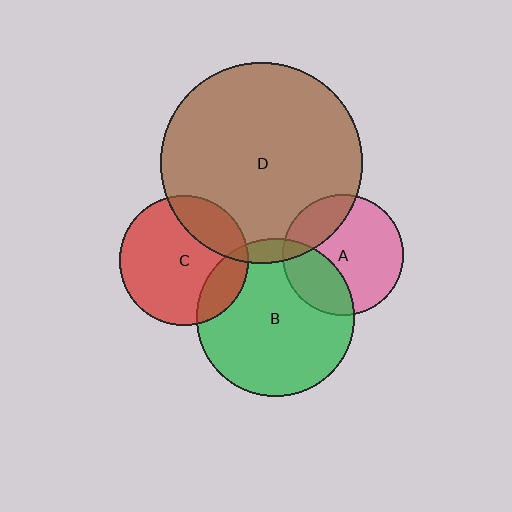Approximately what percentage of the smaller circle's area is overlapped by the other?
Approximately 20%.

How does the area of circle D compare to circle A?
Approximately 2.8 times.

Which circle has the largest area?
Circle D (brown).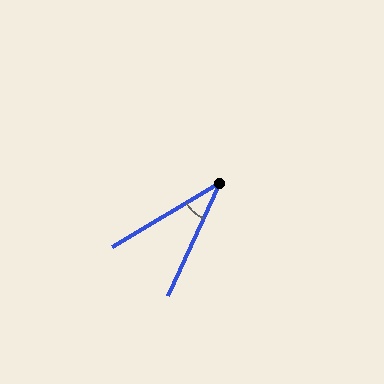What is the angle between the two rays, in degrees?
Approximately 35 degrees.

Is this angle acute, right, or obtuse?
It is acute.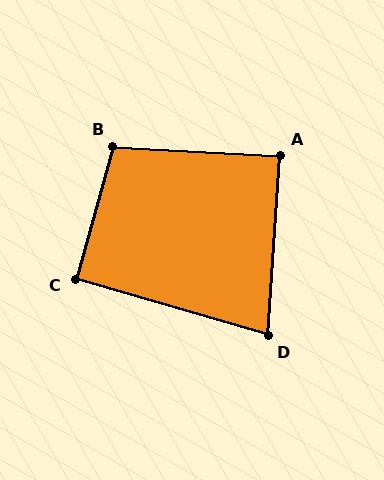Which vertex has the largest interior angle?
B, at approximately 102 degrees.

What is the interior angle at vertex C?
Approximately 91 degrees (approximately right).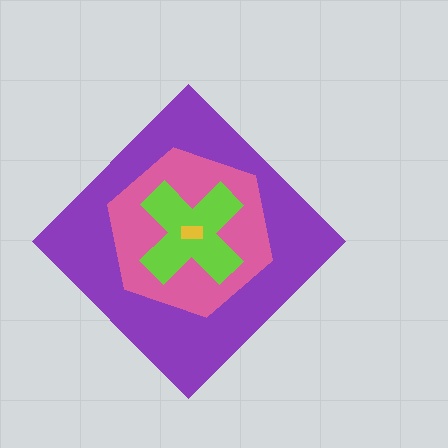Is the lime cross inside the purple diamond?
Yes.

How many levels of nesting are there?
4.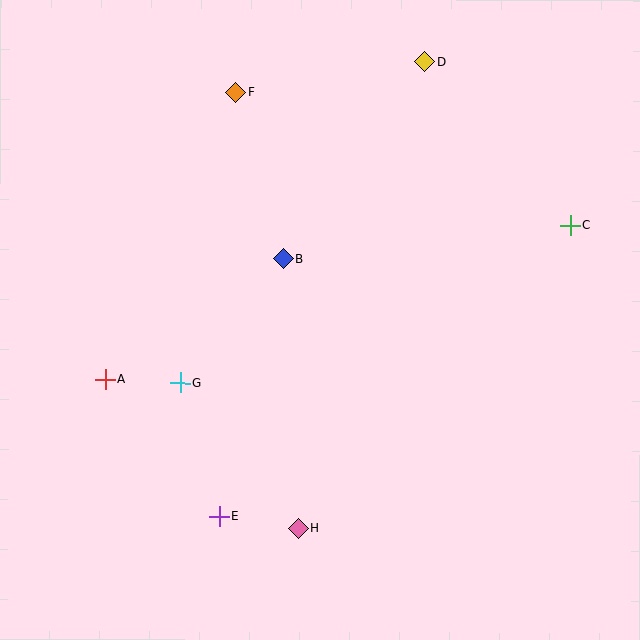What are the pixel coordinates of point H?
Point H is at (298, 528).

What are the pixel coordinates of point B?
Point B is at (284, 258).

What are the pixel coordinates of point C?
Point C is at (571, 225).